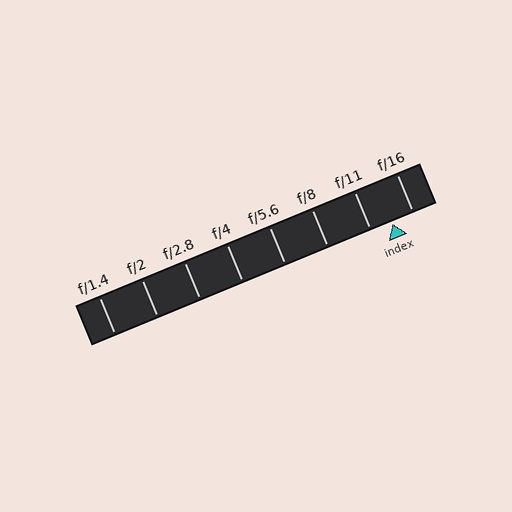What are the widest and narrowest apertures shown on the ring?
The widest aperture shown is f/1.4 and the narrowest is f/16.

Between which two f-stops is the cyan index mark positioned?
The index mark is between f/11 and f/16.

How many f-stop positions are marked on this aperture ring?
There are 8 f-stop positions marked.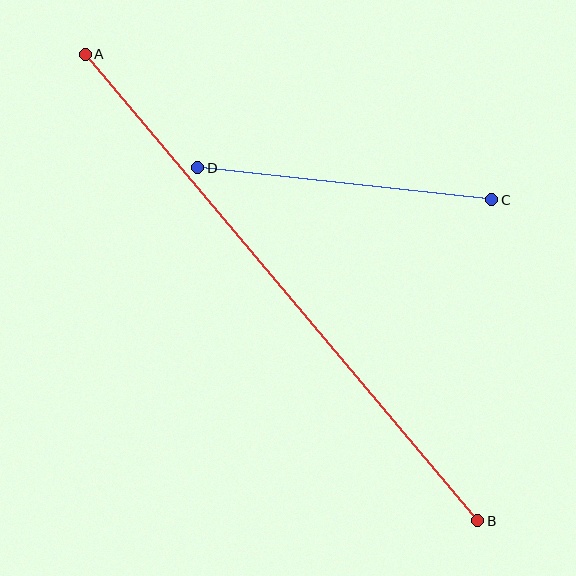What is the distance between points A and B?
The distance is approximately 610 pixels.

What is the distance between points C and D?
The distance is approximately 296 pixels.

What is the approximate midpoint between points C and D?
The midpoint is at approximately (345, 184) pixels.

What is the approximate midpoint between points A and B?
The midpoint is at approximately (282, 287) pixels.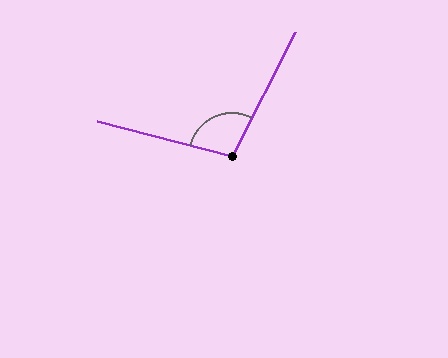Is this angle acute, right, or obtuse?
It is obtuse.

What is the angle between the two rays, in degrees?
Approximately 103 degrees.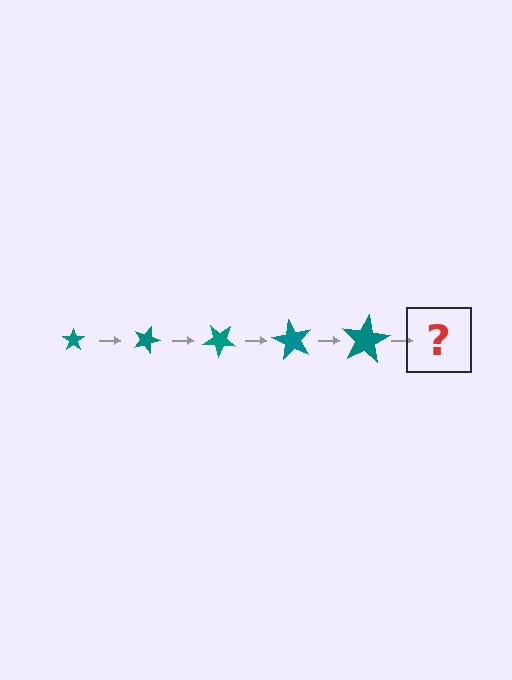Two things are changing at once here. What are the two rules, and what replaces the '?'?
The two rules are that the star grows larger each step and it rotates 20 degrees each step. The '?' should be a star, larger than the previous one and rotated 100 degrees from the start.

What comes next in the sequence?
The next element should be a star, larger than the previous one and rotated 100 degrees from the start.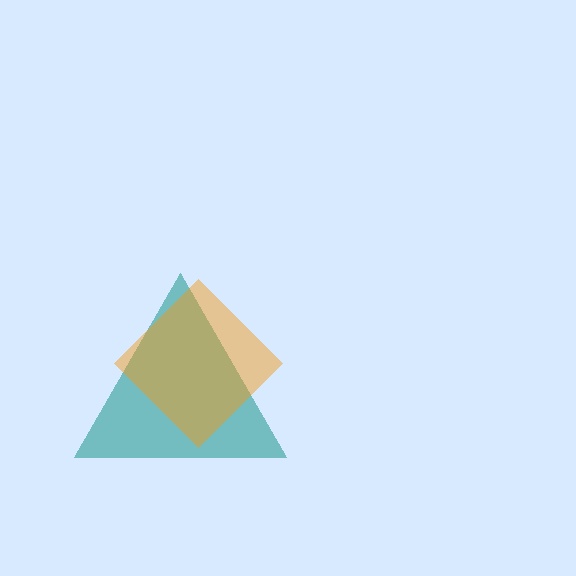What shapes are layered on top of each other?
The layered shapes are: a teal triangle, an orange diamond.